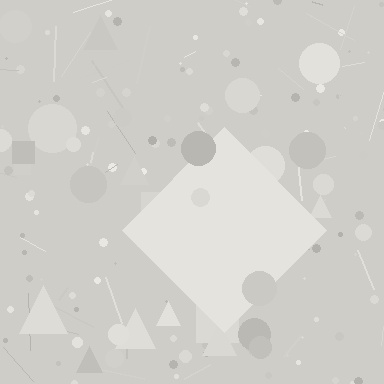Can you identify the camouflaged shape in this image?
The camouflaged shape is a diamond.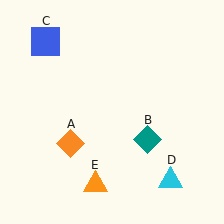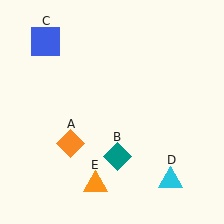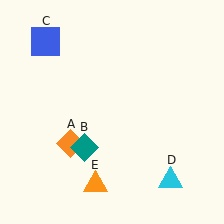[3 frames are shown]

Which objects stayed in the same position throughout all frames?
Orange diamond (object A) and blue square (object C) and cyan triangle (object D) and orange triangle (object E) remained stationary.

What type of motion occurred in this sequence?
The teal diamond (object B) rotated clockwise around the center of the scene.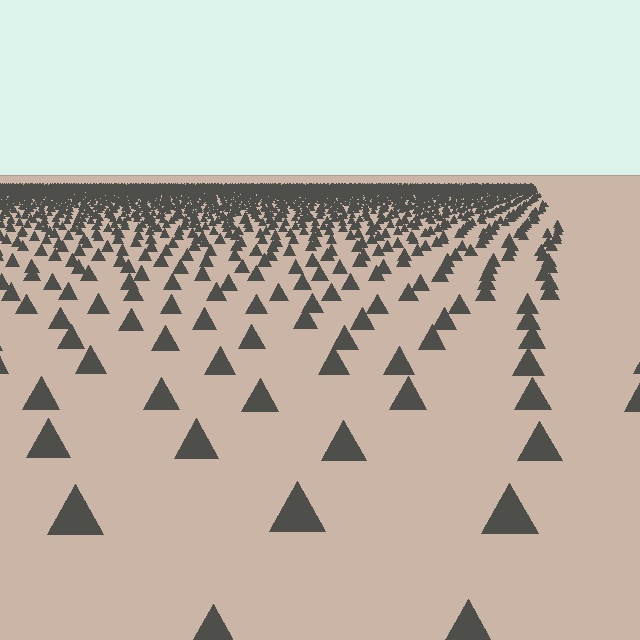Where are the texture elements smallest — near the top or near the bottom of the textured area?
Near the top.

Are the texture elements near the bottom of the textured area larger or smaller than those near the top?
Larger. Near the bottom, elements are closer to the viewer and appear at a bigger on-screen size.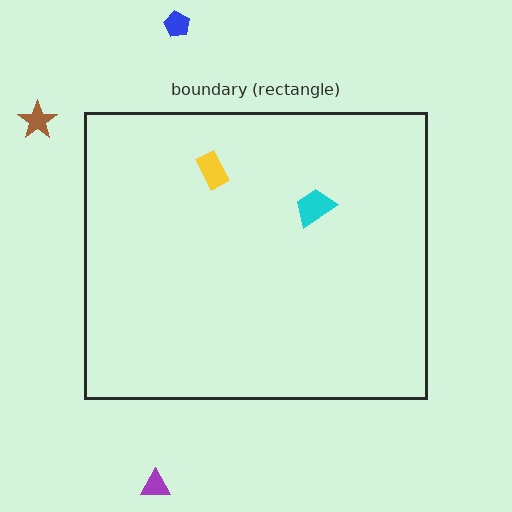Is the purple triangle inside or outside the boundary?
Outside.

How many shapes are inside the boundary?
2 inside, 3 outside.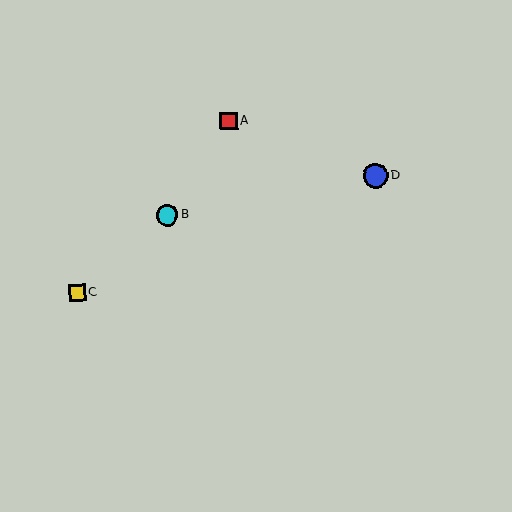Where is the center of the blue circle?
The center of the blue circle is at (375, 176).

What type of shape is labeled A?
Shape A is a red square.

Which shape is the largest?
The blue circle (labeled D) is the largest.